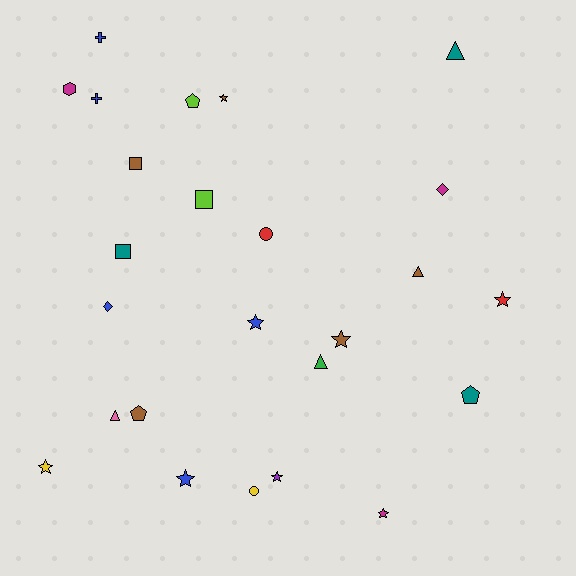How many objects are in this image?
There are 25 objects.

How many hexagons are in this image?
There is 1 hexagon.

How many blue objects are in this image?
There are 5 blue objects.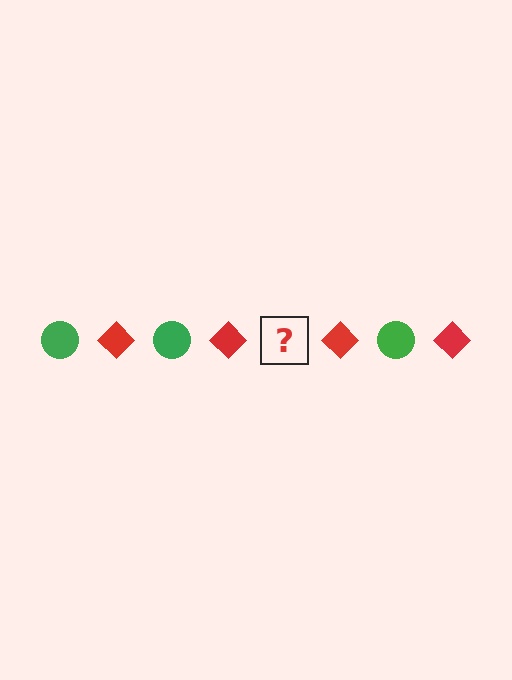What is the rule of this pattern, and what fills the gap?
The rule is that the pattern alternates between green circle and red diamond. The gap should be filled with a green circle.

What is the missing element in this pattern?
The missing element is a green circle.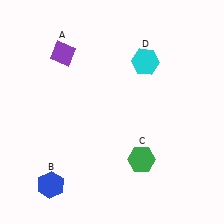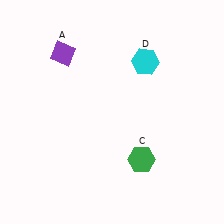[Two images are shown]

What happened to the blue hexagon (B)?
The blue hexagon (B) was removed in Image 2. It was in the bottom-left area of Image 1.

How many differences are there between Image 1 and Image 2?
There is 1 difference between the two images.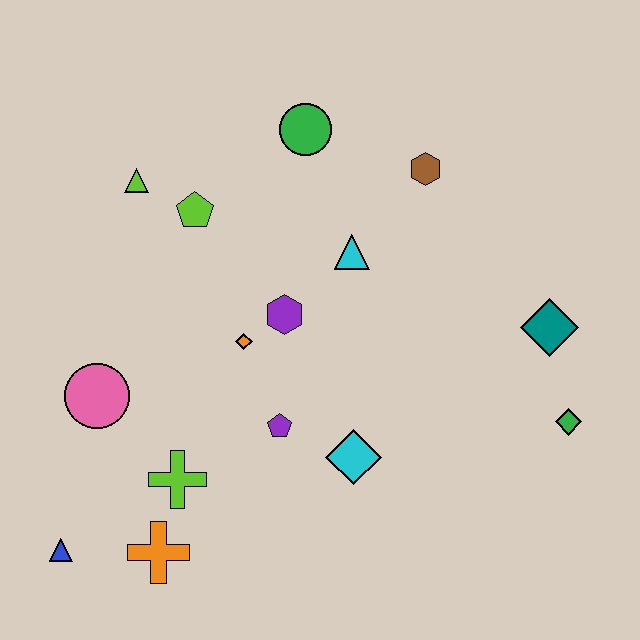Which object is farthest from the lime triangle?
The green diamond is farthest from the lime triangle.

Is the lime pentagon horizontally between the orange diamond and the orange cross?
Yes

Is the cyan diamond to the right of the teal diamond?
No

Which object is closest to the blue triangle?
The orange cross is closest to the blue triangle.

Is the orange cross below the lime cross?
Yes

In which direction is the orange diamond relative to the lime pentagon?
The orange diamond is below the lime pentagon.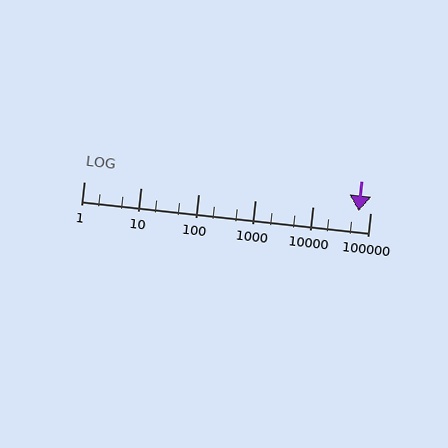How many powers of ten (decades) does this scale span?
The scale spans 5 decades, from 1 to 100000.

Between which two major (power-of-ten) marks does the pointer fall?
The pointer is between 10000 and 100000.